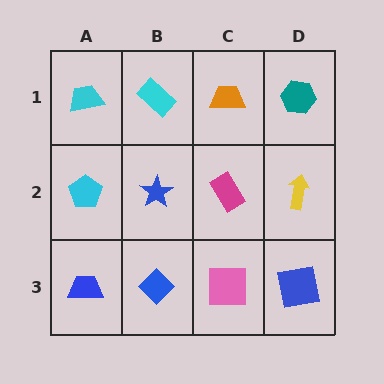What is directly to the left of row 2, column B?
A cyan pentagon.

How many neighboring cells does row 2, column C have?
4.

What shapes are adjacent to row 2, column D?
A teal hexagon (row 1, column D), a blue square (row 3, column D), a magenta rectangle (row 2, column C).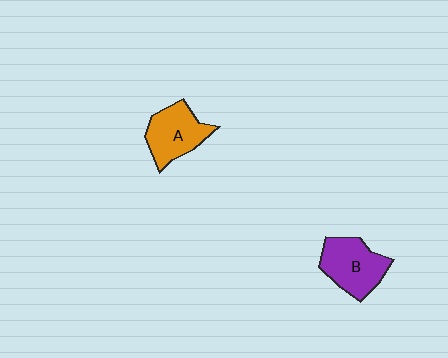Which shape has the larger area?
Shape B (purple).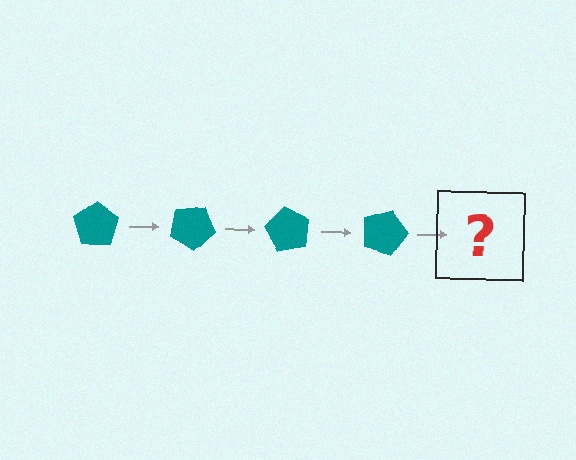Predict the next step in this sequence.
The next step is a teal pentagon rotated 120 degrees.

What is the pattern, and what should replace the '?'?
The pattern is that the pentagon rotates 30 degrees each step. The '?' should be a teal pentagon rotated 120 degrees.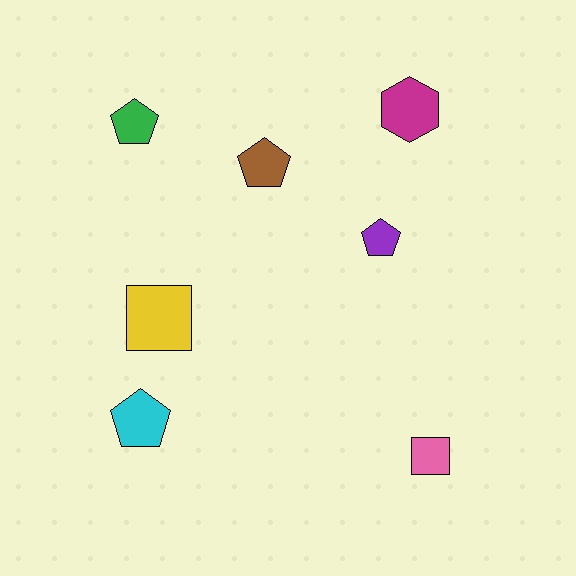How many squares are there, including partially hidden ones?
There are 2 squares.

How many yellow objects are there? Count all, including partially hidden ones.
There is 1 yellow object.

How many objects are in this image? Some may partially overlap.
There are 7 objects.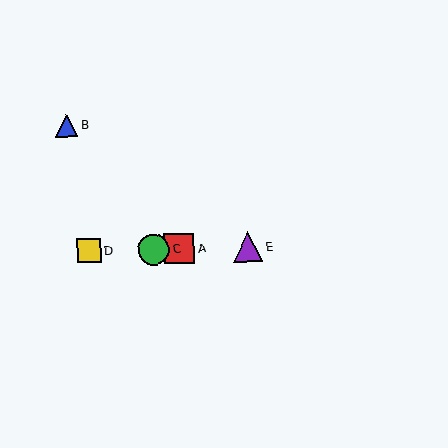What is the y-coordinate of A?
Object A is at y≈249.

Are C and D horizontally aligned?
Yes, both are at y≈249.